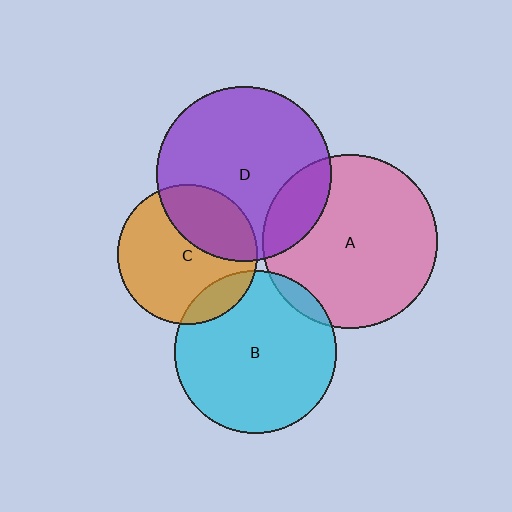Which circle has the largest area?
Circle D (purple).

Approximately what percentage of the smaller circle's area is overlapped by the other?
Approximately 15%.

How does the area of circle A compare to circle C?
Approximately 1.5 times.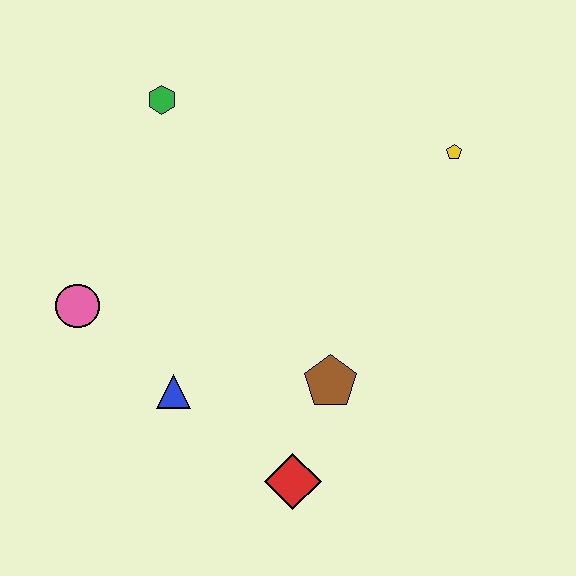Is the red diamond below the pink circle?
Yes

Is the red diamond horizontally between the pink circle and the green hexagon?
No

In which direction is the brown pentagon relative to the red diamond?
The brown pentagon is above the red diamond.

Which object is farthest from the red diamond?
The green hexagon is farthest from the red diamond.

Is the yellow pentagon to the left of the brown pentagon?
No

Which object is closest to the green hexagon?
The pink circle is closest to the green hexagon.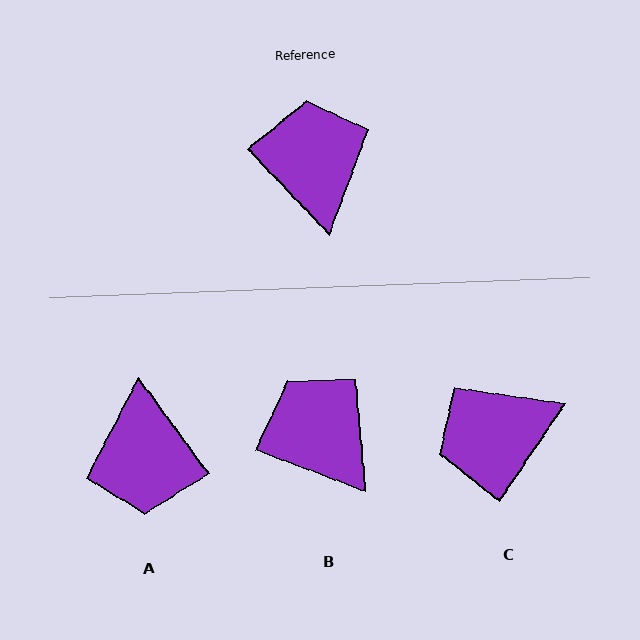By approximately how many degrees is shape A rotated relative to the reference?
Approximately 173 degrees counter-clockwise.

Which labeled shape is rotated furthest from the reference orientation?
A, about 173 degrees away.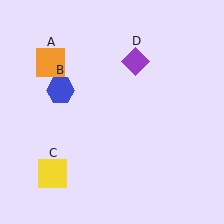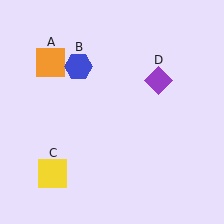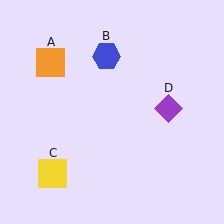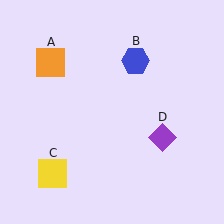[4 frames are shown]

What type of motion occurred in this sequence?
The blue hexagon (object B), purple diamond (object D) rotated clockwise around the center of the scene.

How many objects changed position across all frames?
2 objects changed position: blue hexagon (object B), purple diamond (object D).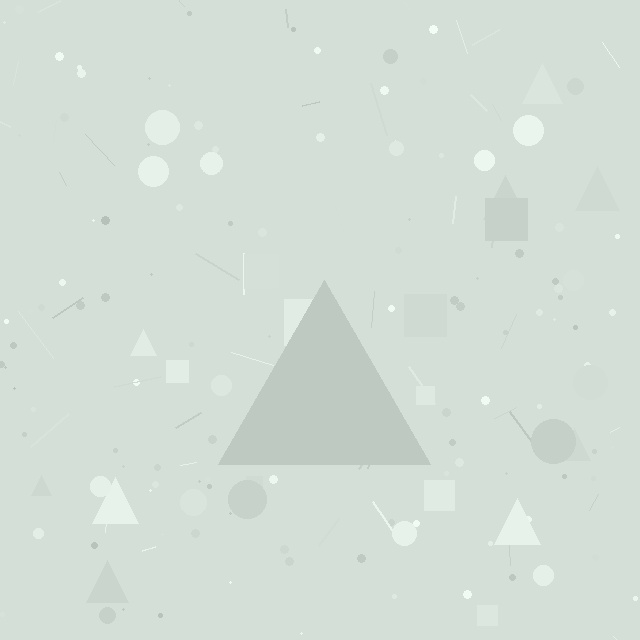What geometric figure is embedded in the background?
A triangle is embedded in the background.